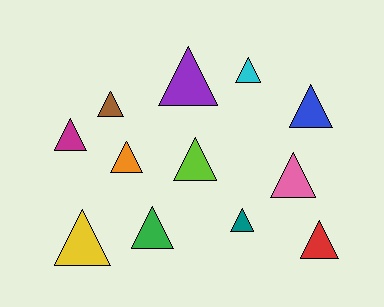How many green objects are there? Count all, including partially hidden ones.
There is 1 green object.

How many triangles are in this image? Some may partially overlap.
There are 12 triangles.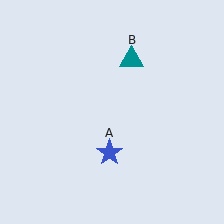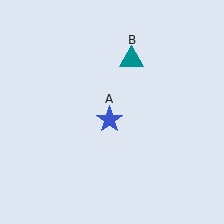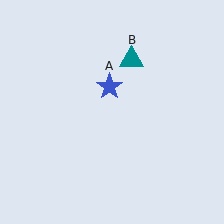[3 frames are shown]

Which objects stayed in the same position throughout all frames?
Teal triangle (object B) remained stationary.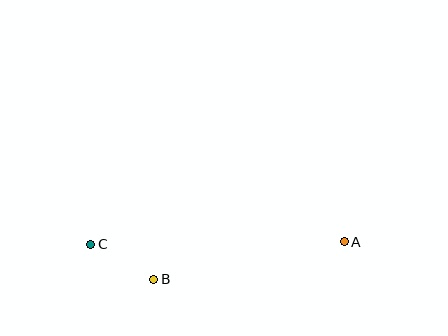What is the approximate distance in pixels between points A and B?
The distance between A and B is approximately 194 pixels.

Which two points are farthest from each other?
Points A and C are farthest from each other.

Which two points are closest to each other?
Points B and C are closest to each other.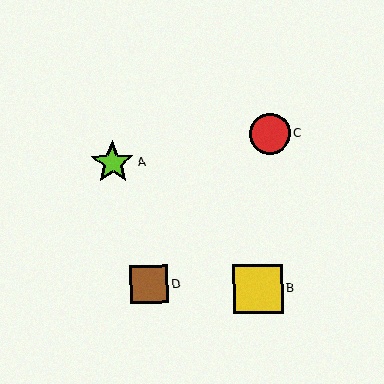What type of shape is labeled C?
Shape C is a red circle.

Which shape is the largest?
The yellow square (labeled B) is the largest.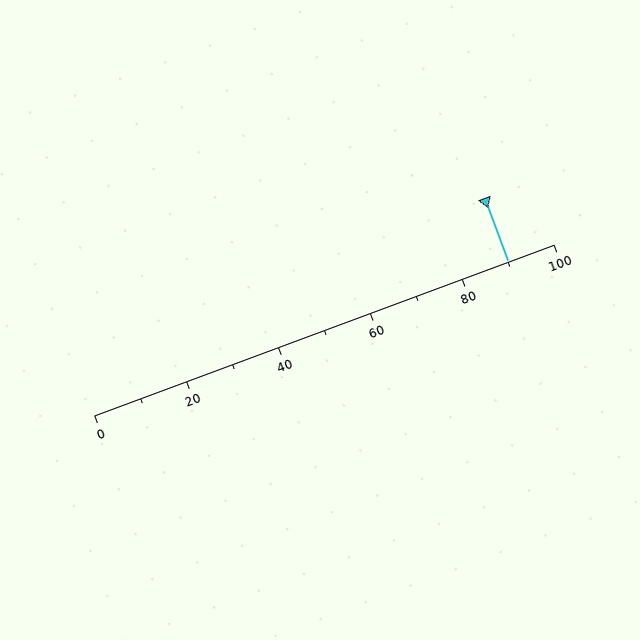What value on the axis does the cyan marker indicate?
The marker indicates approximately 90.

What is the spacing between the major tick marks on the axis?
The major ticks are spaced 20 apart.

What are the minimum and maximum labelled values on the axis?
The axis runs from 0 to 100.